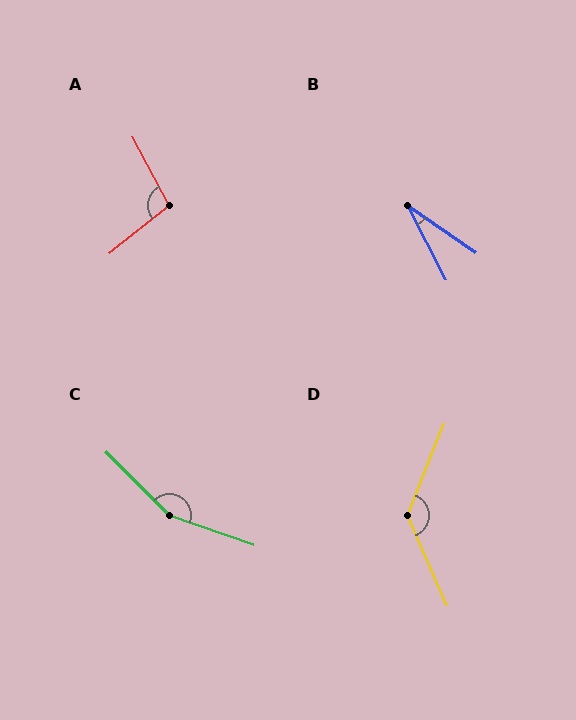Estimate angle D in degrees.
Approximately 135 degrees.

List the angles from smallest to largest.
B (28°), A (101°), D (135°), C (154°).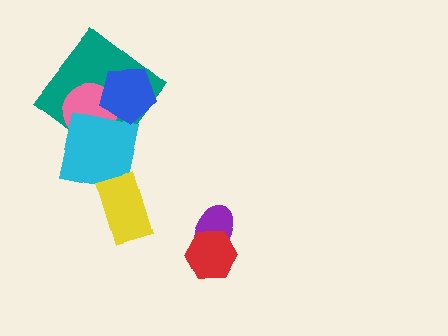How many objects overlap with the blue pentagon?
2 objects overlap with the blue pentagon.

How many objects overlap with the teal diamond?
3 objects overlap with the teal diamond.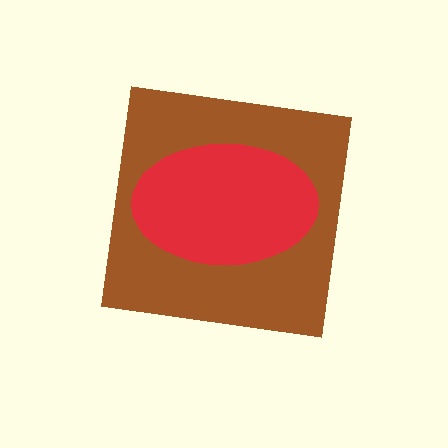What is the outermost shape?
The brown square.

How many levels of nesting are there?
2.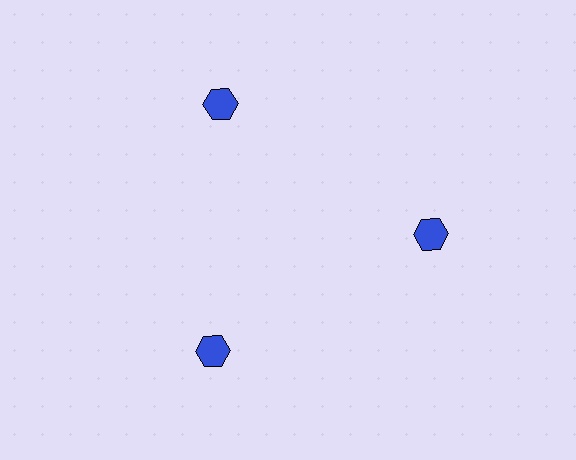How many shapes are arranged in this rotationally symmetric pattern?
There are 3 shapes, arranged in 3 groups of 1.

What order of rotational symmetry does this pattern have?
This pattern has 3-fold rotational symmetry.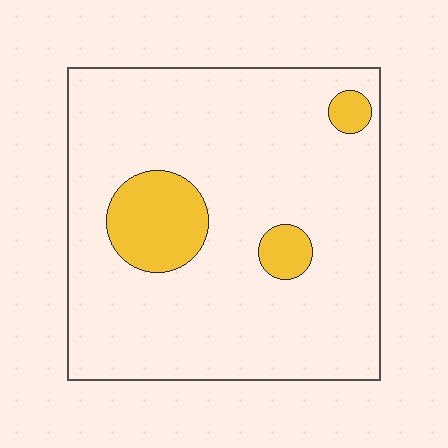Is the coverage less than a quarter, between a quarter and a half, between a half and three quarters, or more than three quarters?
Less than a quarter.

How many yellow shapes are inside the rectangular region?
3.